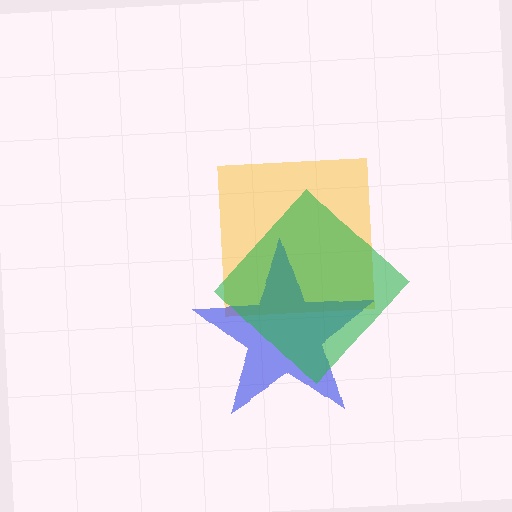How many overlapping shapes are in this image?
There are 3 overlapping shapes in the image.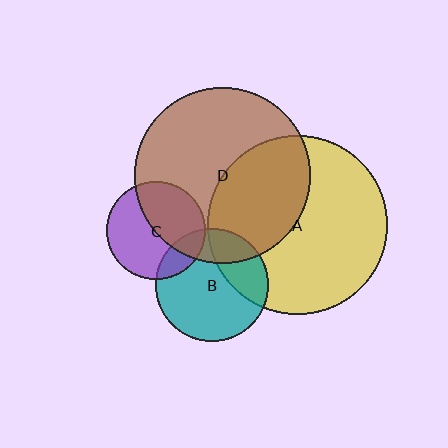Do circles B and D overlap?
Yes.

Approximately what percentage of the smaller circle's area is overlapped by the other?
Approximately 20%.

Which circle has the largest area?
Circle A (yellow).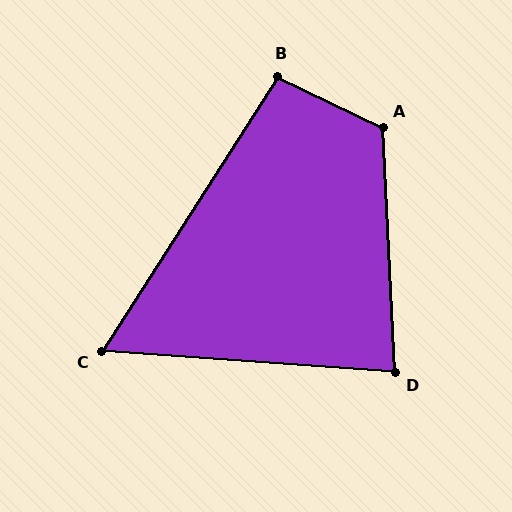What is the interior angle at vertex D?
Approximately 83 degrees (acute).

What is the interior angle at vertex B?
Approximately 97 degrees (obtuse).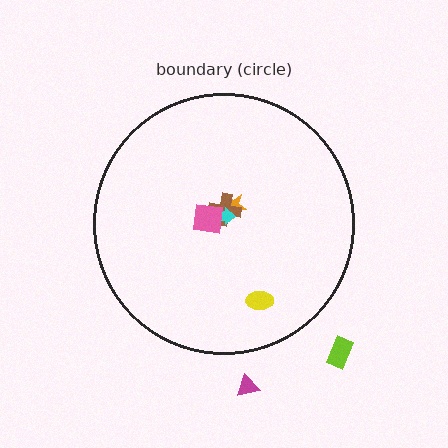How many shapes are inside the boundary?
5 inside, 2 outside.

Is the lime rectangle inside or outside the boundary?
Outside.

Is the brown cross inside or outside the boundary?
Inside.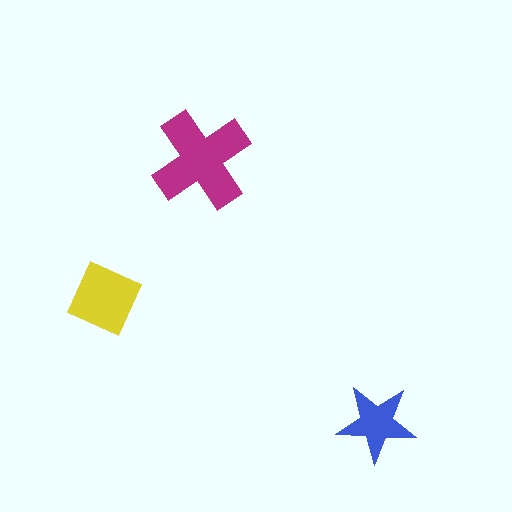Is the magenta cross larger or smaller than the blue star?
Larger.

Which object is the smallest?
The blue star.